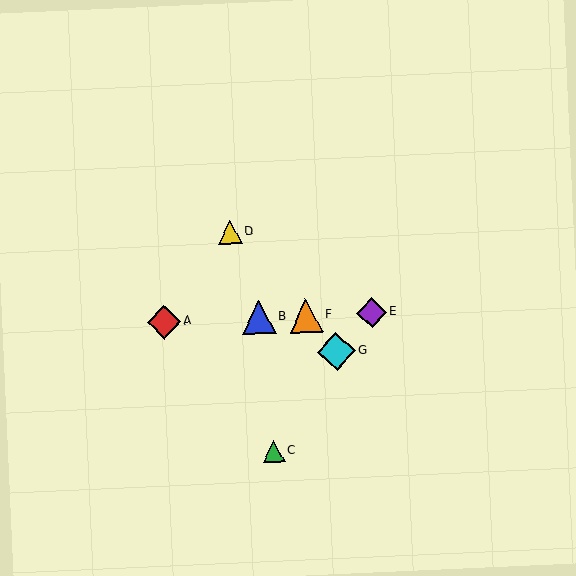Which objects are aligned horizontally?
Objects A, B, E, F are aligned horizontally.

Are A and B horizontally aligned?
Yes, both are at y≈322.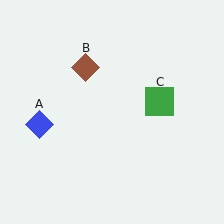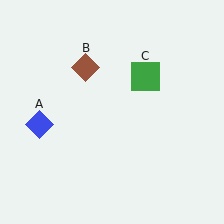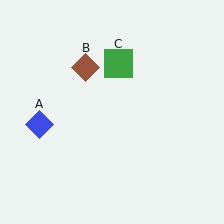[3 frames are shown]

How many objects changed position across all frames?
1 object changed position: green square (object C).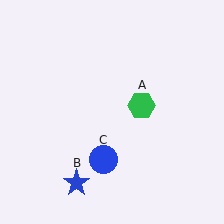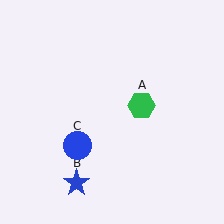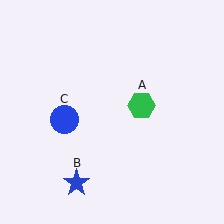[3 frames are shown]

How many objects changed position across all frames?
1 object changed position: blue circle (object C).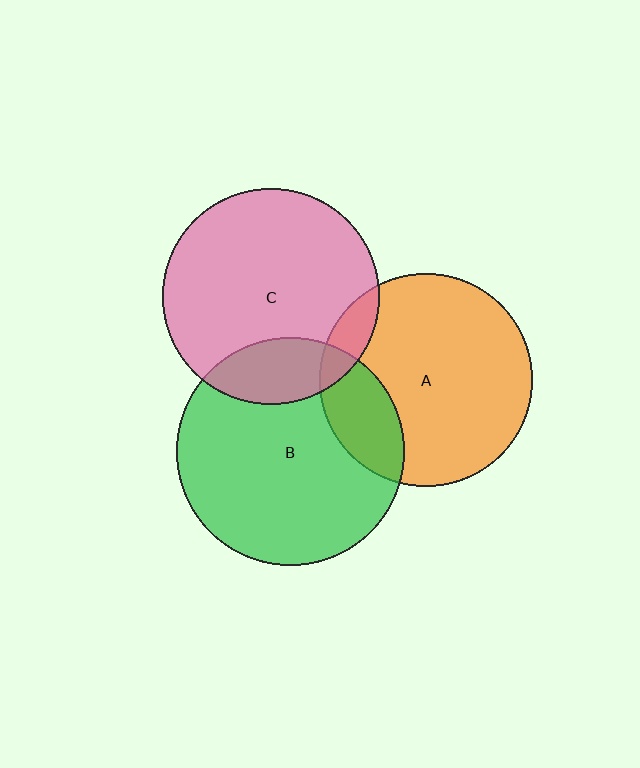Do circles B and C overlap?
Yes.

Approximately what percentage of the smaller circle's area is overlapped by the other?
Approximately 20%.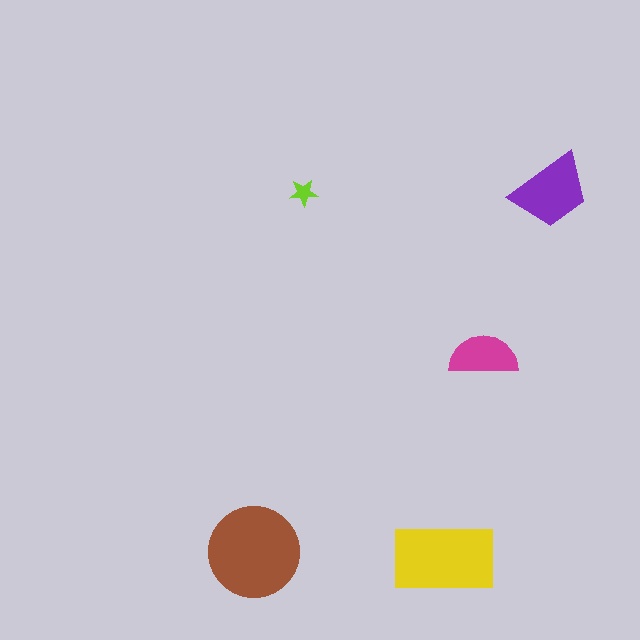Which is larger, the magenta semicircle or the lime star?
The magenta semicircle.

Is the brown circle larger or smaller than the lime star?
Larger.